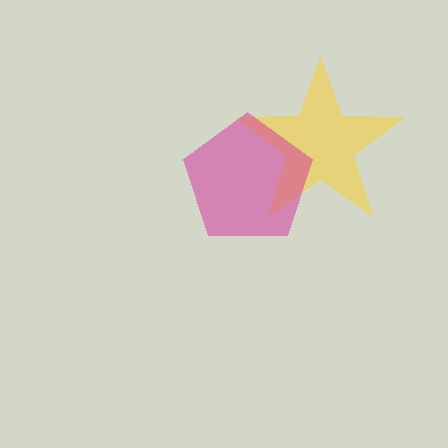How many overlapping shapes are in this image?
There are 2 overlapping shapes in the image.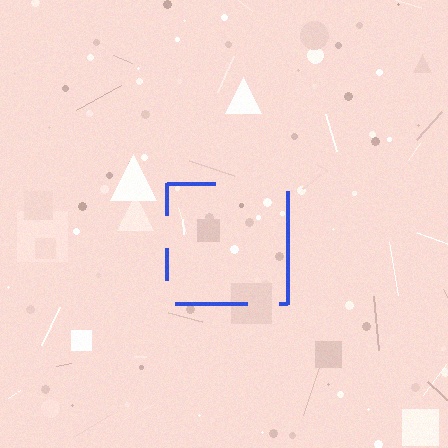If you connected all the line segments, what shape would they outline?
They would outline a square.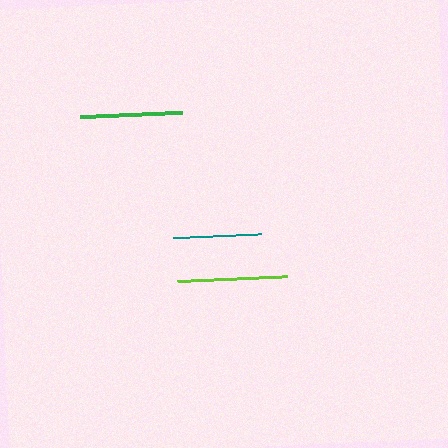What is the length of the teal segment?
The teal segment is approximately 88 pixels long.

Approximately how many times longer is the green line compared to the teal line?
The green line is approximately 1.1 times the length of the teal line.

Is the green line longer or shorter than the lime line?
The lime line is longer than the green line.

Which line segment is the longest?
The lime line is the longest at approximately 110 pixels.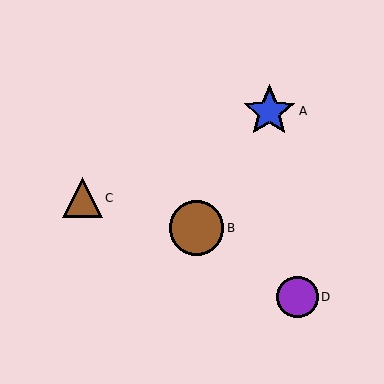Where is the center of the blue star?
The center of the blue star is at (269, 111).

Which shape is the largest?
The brown circle (labeled B) is the largest.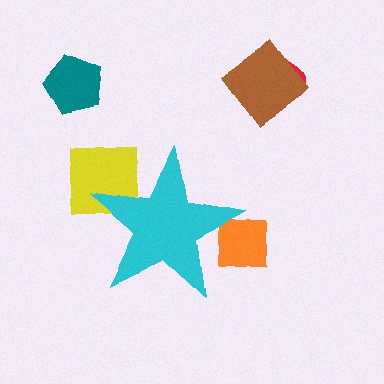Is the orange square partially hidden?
Yes, the orange square is partially hidden behind the cyan star.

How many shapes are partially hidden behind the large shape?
2 shapes are partially hidden.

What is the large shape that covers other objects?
A cyan star.